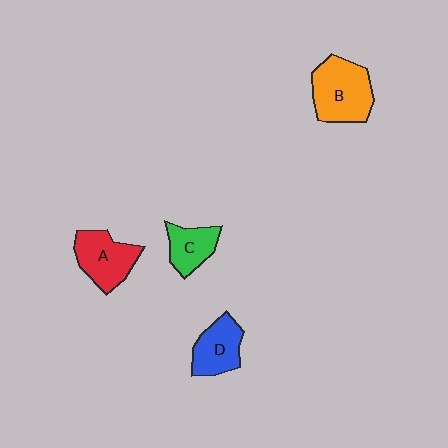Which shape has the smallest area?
Shape C (green).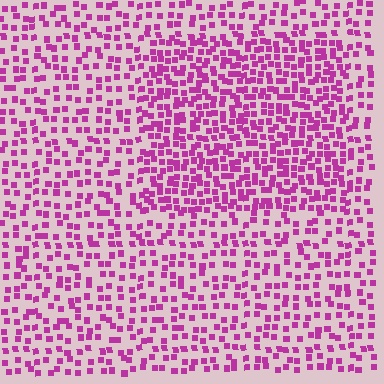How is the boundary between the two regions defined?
The boundary is defined by a change in element density (approximately 1.8x ratio). All elements are the same color, size, and shape.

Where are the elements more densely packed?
The elements are more densely packed inside the rectangle boundary.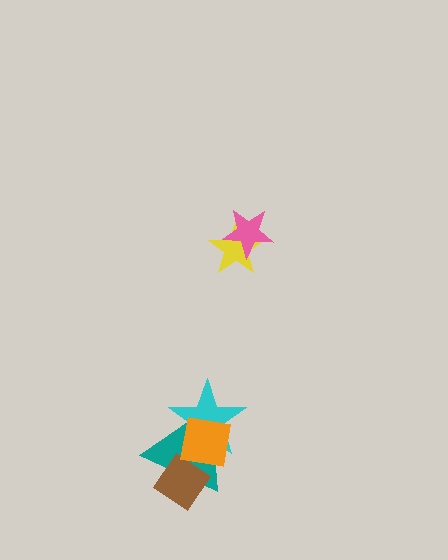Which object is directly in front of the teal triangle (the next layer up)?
The cyan star is directly in front of the teal triangle.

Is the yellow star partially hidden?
Yes, it is partially covered by another shape.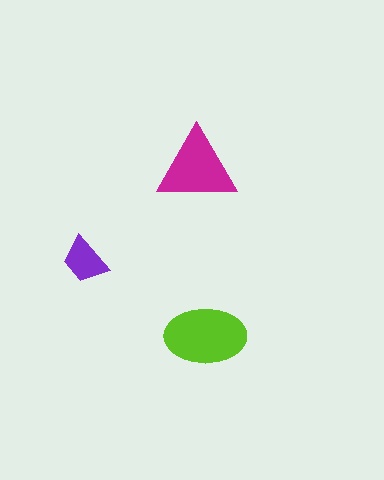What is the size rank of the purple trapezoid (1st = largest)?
3rd.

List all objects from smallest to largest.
The purple trapezoid, the magenta triangle, the lime ellipse.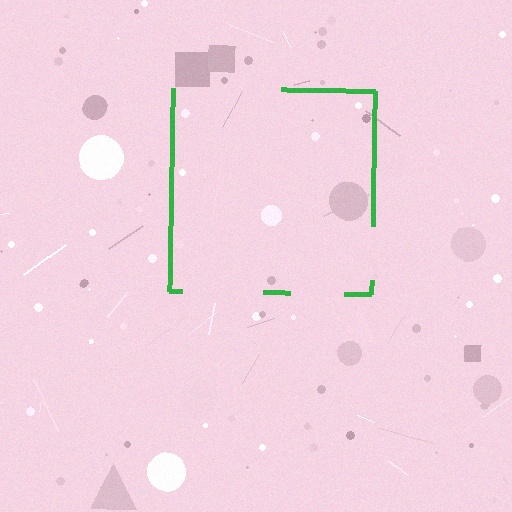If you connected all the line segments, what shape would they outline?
They would outline a square.